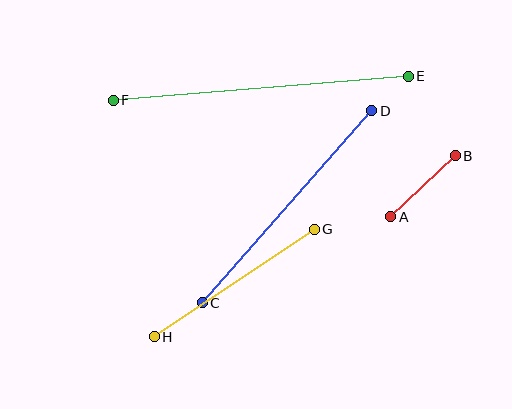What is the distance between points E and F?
The distance is approximately 296 pixels.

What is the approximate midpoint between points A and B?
The midpoint is at approximately (423, 186) pixels.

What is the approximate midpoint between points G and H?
The midpoint is at approximately (234, 283) pixels.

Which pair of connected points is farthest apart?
Points E and F are farthest apart.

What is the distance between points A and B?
The distance is approximately 89 pixels.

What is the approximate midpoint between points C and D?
The midpoint is at approximately (287, 207) pixels.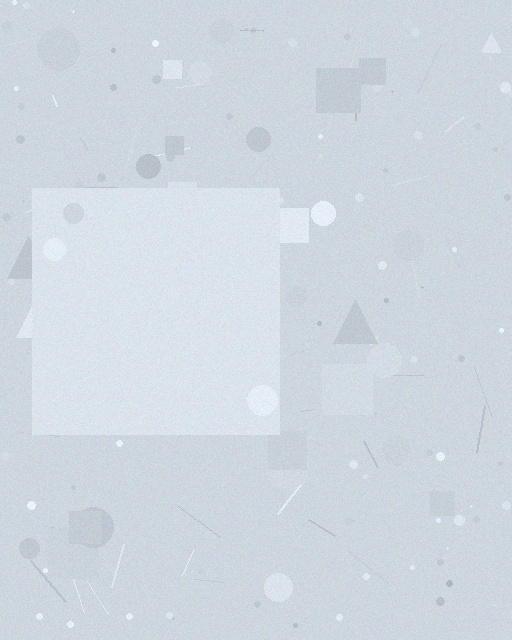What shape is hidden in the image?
A square is hidden in the image.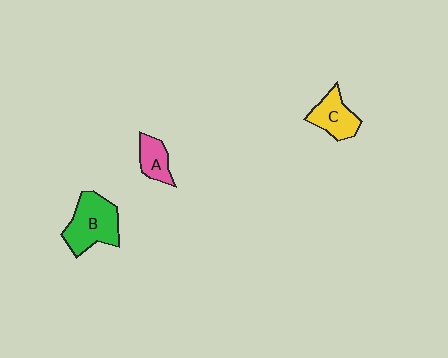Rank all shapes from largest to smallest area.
From largest to smallest: B (green), C (yellow), A (pink).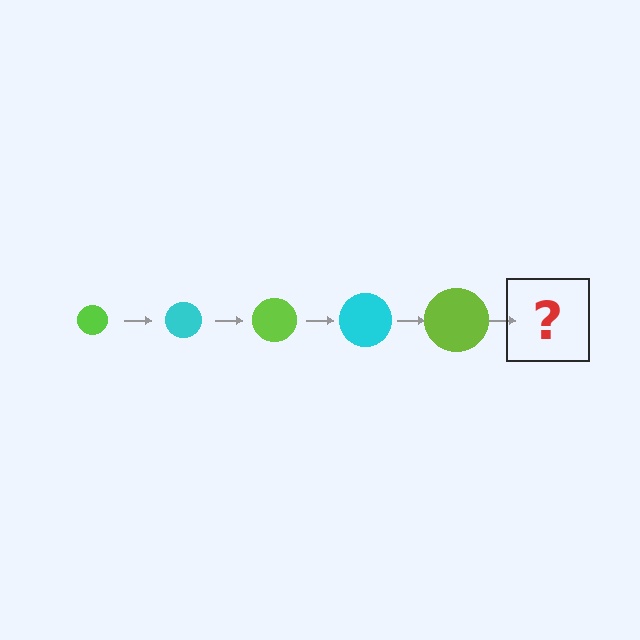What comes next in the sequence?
The next element should be a cyan circle, larger than the previous one.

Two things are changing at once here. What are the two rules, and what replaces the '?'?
The two rules are that the circle grows larger each step and the color cycles through lime and cyan. The '?' should be a cyan circle, larger than the previous one.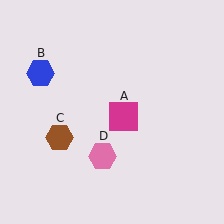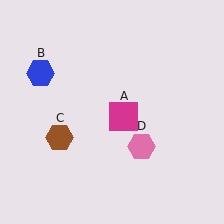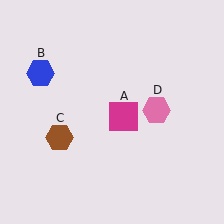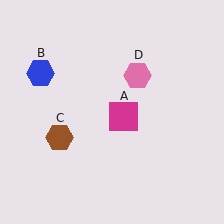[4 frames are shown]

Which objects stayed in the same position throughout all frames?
Magenta square (object A) and blue hexagon (object B) and brown hexagon (object C) remained stationary.